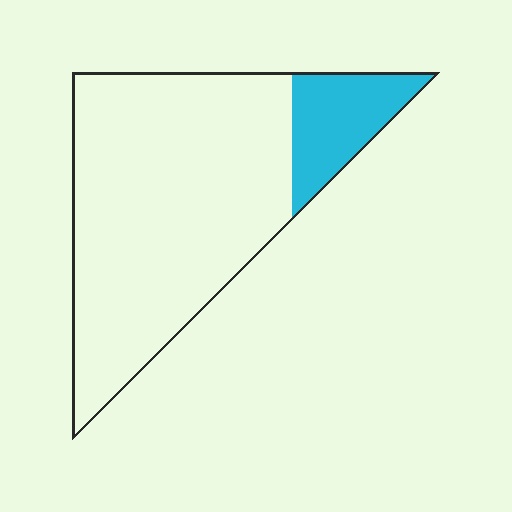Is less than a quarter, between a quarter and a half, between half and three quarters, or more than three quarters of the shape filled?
Less than a quarter.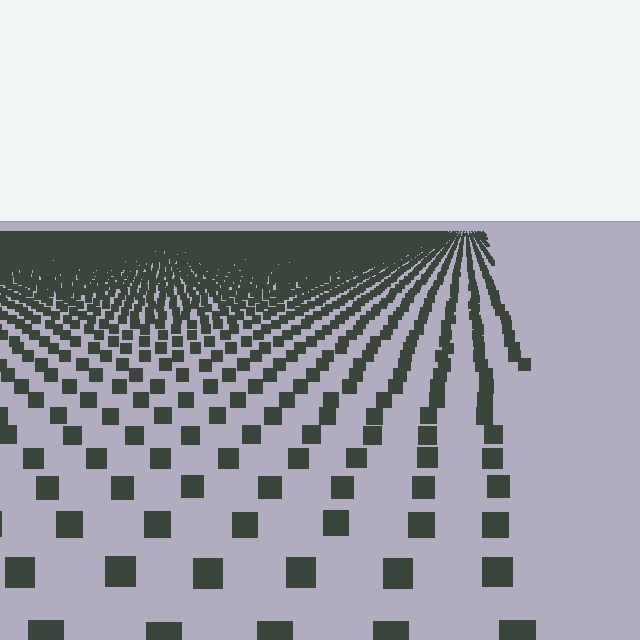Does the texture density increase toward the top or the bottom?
Density increases toward the top.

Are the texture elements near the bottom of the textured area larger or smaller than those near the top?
Larger. Near the bottom, elements are closer to the viewer and appear at a bigger on-screen size.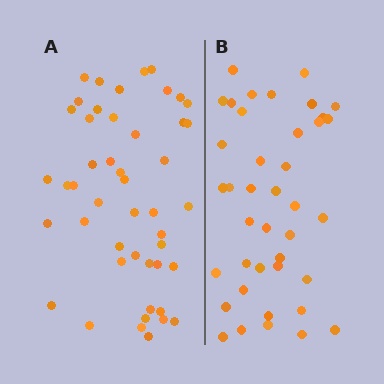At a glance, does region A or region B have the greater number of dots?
Region A (the left region) has more dots.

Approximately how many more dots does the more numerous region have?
Region A has roughly 8 or so more dots than region B.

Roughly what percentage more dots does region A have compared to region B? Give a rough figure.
About 20% more.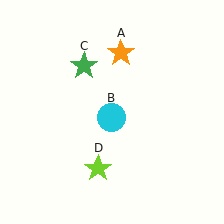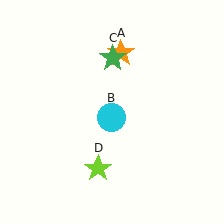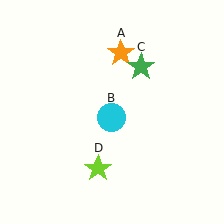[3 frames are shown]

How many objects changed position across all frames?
1 object changed position: green star (object C).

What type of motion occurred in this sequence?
The green star (object C) rotated clockwise around the center of the scene.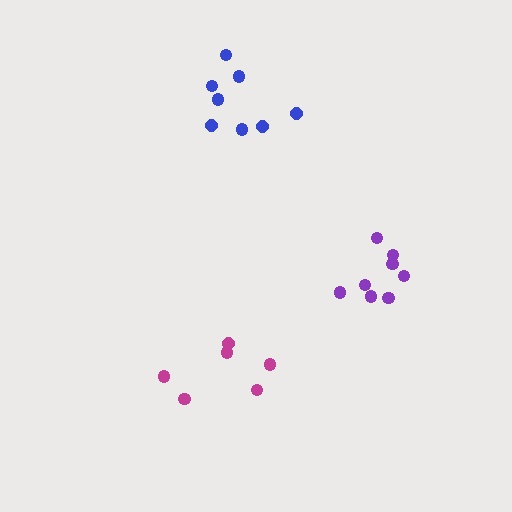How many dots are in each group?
Group 1: 8 dots, Group 2: 8 dots, Group 3: 6 dots (22 total).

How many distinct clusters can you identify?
There are 3 distinct clusters.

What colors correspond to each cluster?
The clusters are colored: blue, purple, magenta.